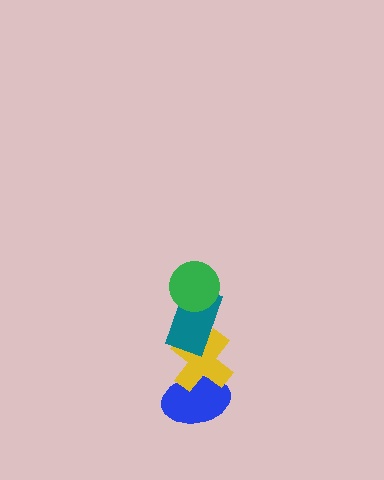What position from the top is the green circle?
The green circle is 1st from the top.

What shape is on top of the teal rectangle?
The green circle is on top of the teal rectangle.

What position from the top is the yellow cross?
The yellow cross is 3rd from the top.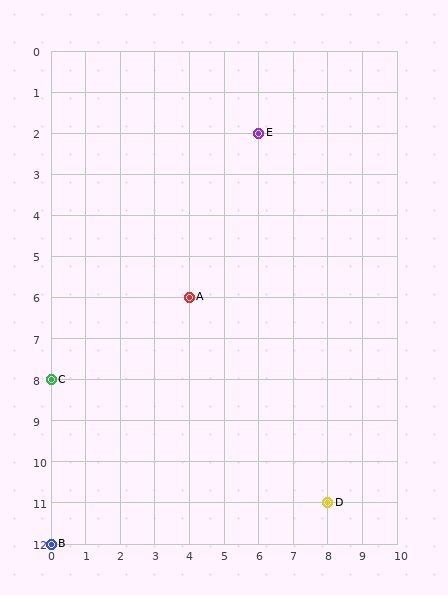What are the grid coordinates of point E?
Point E is at grid coordinates (6, 2).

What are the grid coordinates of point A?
Point A is at grid coordinates (4, 6).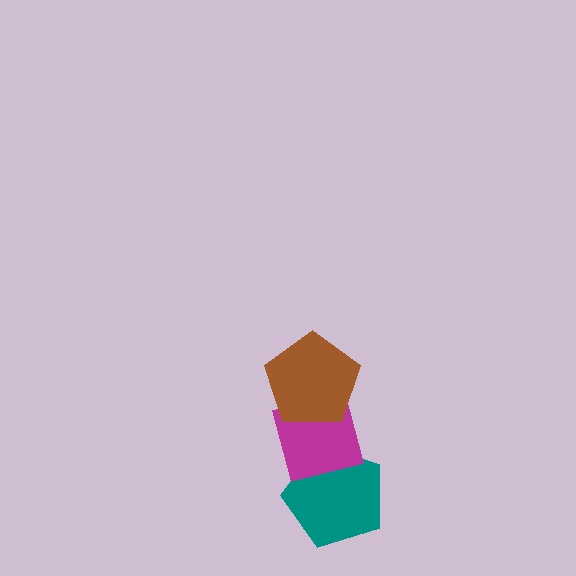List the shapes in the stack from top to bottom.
From top to bottom: the brown pentagon, the magenta square, the teal pentagon.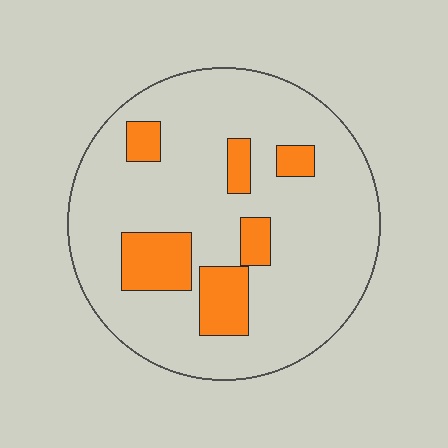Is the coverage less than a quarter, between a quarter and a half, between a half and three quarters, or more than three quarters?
Less than a quarter.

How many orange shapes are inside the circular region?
6.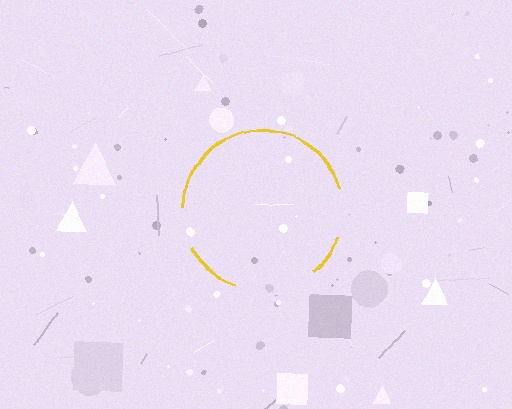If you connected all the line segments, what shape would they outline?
They would outline a circle.